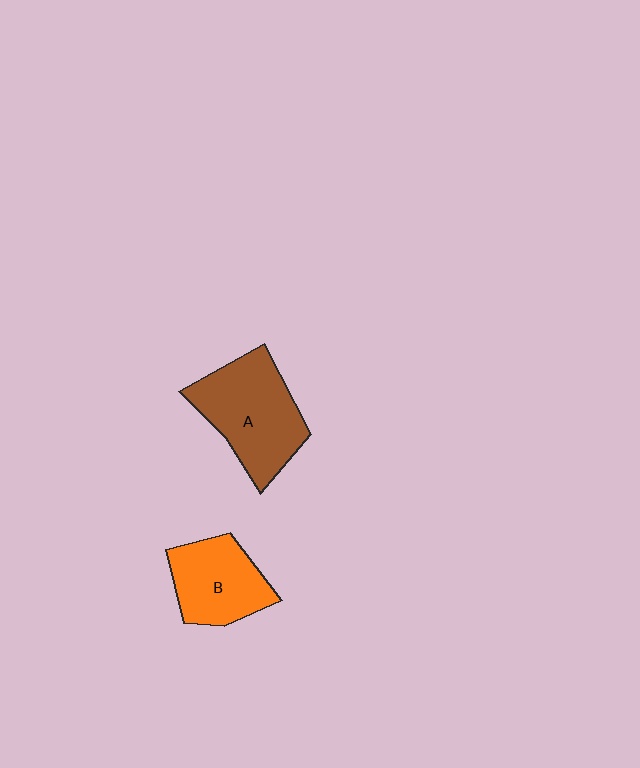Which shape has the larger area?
Shape A (brown).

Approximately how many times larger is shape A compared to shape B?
Approximately 1.4 times.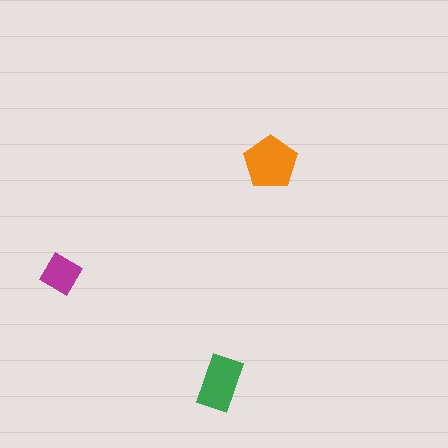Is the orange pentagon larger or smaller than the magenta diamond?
Larger.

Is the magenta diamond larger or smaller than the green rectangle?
Smaller.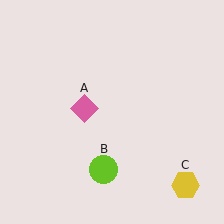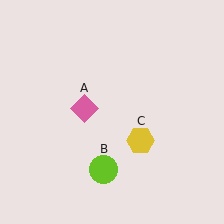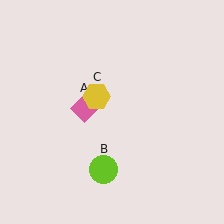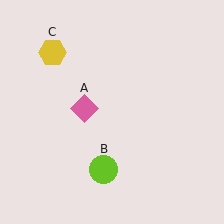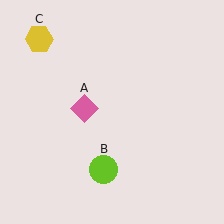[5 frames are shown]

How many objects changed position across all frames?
1 object changed position: yellow hexagon (object C).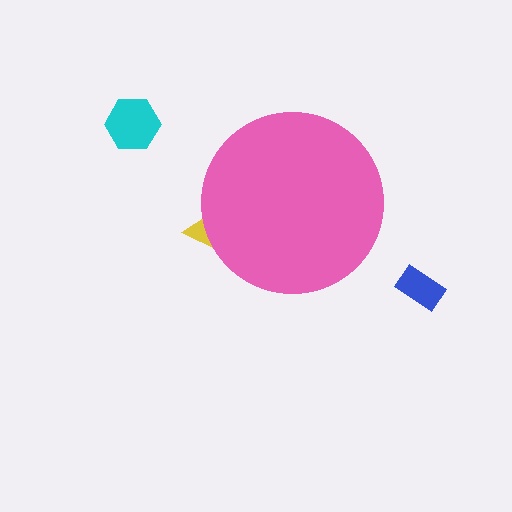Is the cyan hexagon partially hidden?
No, the cyan hexagon is fully visible.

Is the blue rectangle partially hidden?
No, the blue rectangle is fully visible.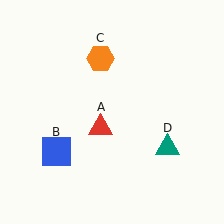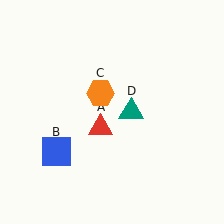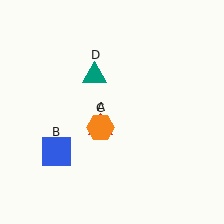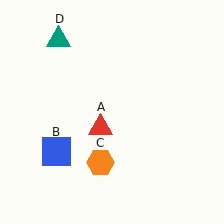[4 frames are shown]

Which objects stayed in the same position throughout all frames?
Red triangle (object A) and blue square (object B) remained stationary.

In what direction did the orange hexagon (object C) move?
The orange hexagon (object C) moved down.